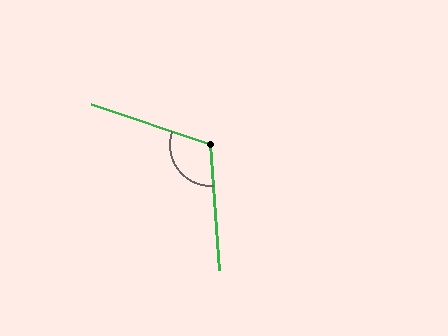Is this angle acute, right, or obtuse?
It is obtuse.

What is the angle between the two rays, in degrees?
Approximately 113 degrees.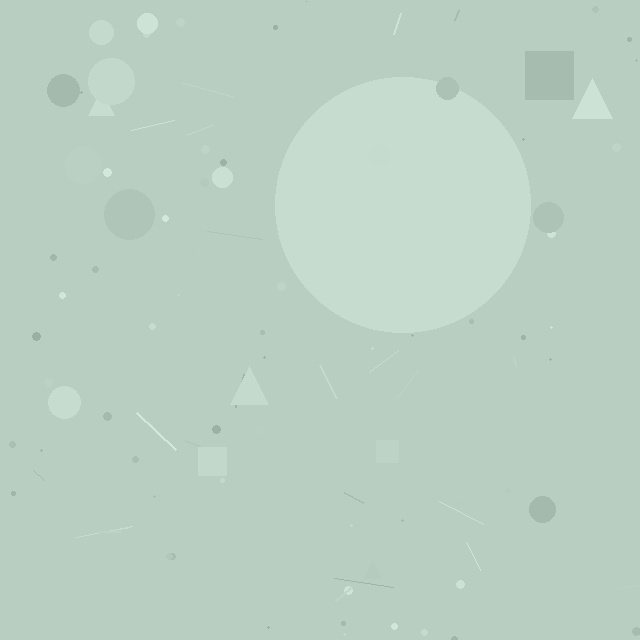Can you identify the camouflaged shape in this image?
The camouflaged shape is a circle.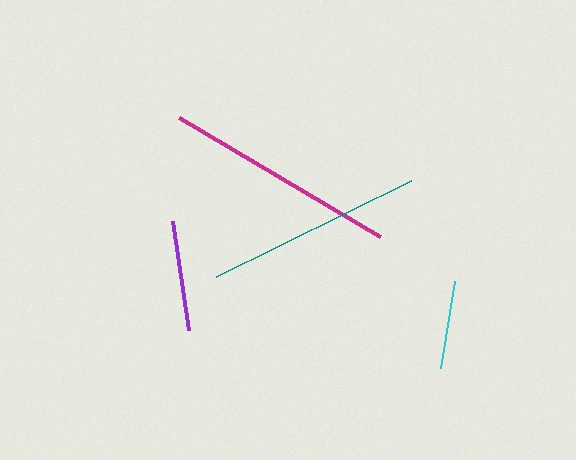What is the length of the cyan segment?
The cyan segment is approximately 88 pixels long.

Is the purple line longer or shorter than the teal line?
The teal line is longer than the purple line.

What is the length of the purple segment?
The purple segment is approximately 110 pixels long.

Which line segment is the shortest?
The cyan line is the shortest at approximately 88 pixels.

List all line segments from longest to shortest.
From longest to shortest: magenta, teal, purple, cyan.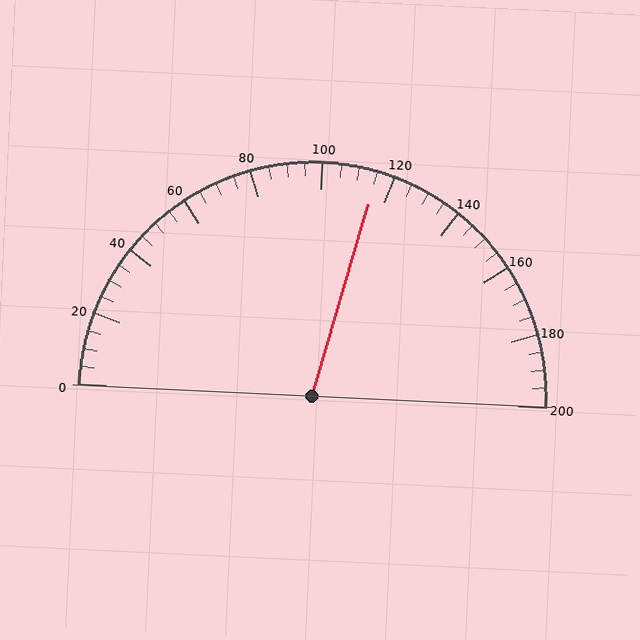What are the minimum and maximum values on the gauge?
The gauge ranges from 0 to 200.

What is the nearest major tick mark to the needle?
The nearest major tick mark is 120.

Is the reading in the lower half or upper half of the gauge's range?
The reading is in the upper half of the range (0 to 200).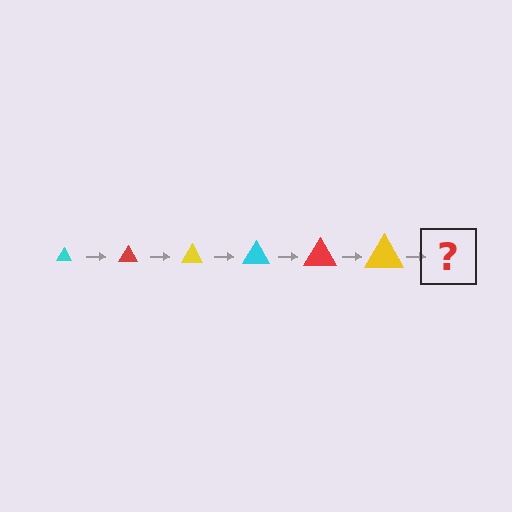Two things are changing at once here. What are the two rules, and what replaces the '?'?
The two rules are that the triangle grows larger each step and the color cycles through cyan, red, and yellow. The '?' should be a cyan triangle, larger than the previous one.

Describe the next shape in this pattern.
It should be a cyan triangle, larger than the previous one.